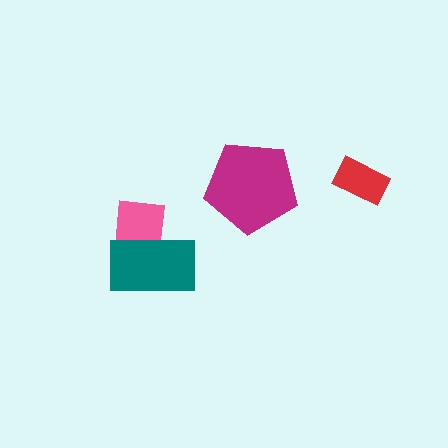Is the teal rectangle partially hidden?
No, no other shape covers it.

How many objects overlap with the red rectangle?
0 objects overlap with the red rectangle.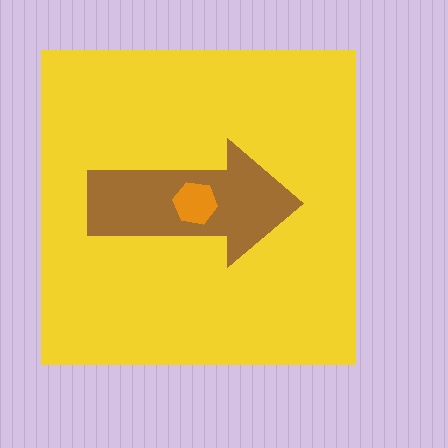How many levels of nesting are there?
3.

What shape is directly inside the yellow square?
The brown arrow.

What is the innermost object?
The orange hexagon.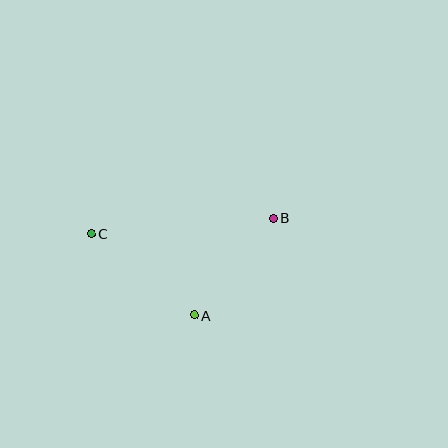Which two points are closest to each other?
Points A and B are closest to each other.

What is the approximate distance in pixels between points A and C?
The distance between A and C is approximately 132 pixels.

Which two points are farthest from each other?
Points B and C are farthest from each other.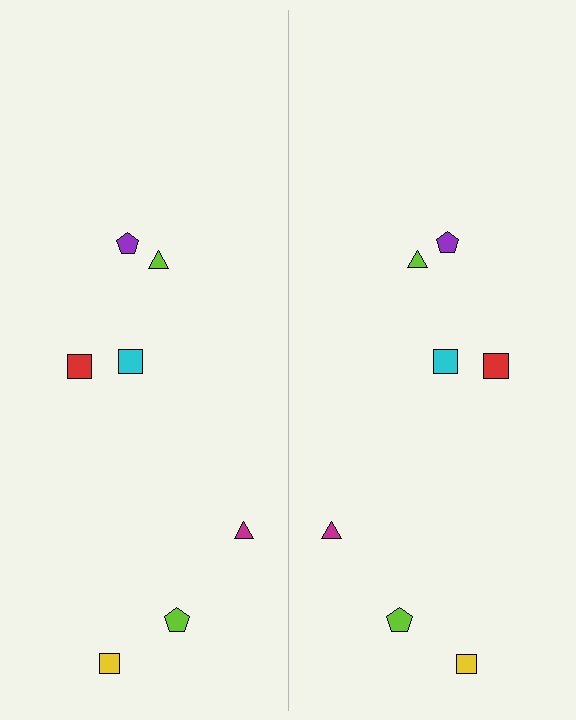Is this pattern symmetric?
Yes, this pattern has bilateral (reflection) symmetry.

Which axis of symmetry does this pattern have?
The pattern has a vertical axis of symmetry running through the center of the image.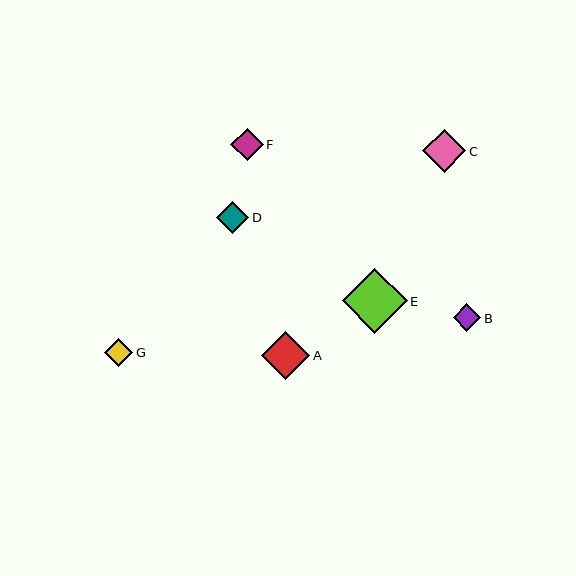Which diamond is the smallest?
Diamond B is the smallest with a size of approximately 28 pixels.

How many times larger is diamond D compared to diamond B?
Diamond D is approximately 1.2 times the size of diamond B.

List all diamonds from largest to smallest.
From largest to smallest: E, A, C, F, D, G, B.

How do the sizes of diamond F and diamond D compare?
Diamond F and diamond D are approximately the same size.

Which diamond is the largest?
Diamond E is the largest with a size of approximately 65 pixels.